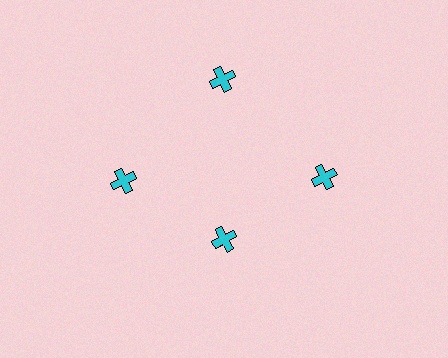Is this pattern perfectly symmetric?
No. The 4 cyan crosses are arranged in a ring, but one element near the 6 o'clock position is pulled inward toward the center, breaking the 4-fold rotational symmetry.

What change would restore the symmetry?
The symmetry would be restored by moving it outward, back onto the ring so that all 4 crosses sit at equal angles and equal distance from the center.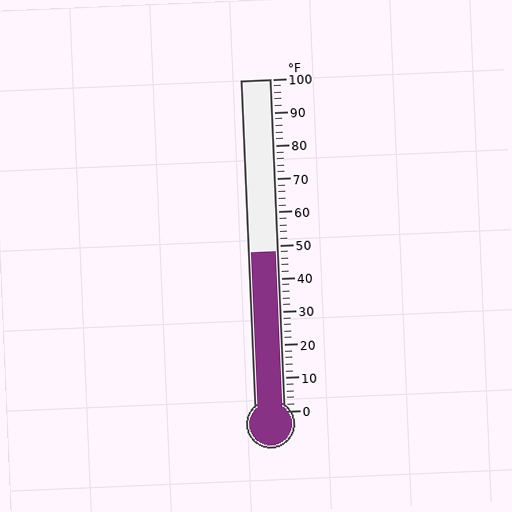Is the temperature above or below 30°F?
The temperature is above 30°F.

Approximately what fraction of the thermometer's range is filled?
The thermometer is filled to approximately 50% of its range.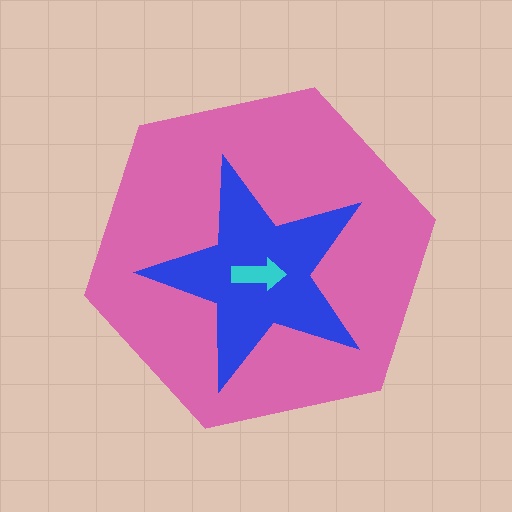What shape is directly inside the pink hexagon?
The blue star.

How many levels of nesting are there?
3.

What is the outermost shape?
The pink hexagon.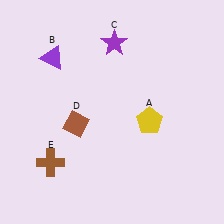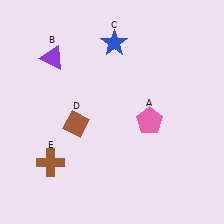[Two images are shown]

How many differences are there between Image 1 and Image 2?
There are 2 differences between the two images.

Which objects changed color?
A changed from yellow to pink. C changed from purple to blue.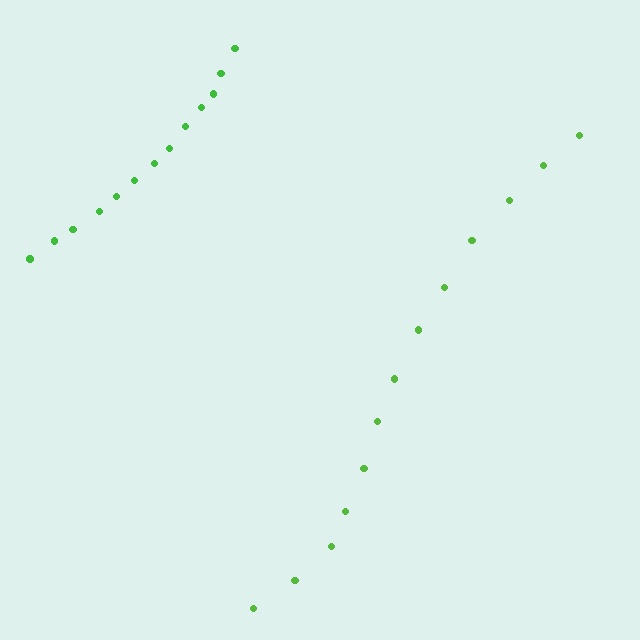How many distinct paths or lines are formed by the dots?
There are 2 distinct paths.